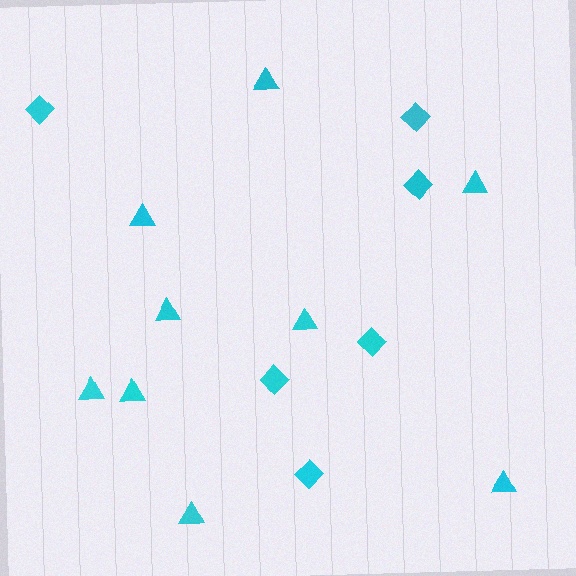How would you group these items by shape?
There are 2 groups: one group of triangles (9) and one group of diamonds (6).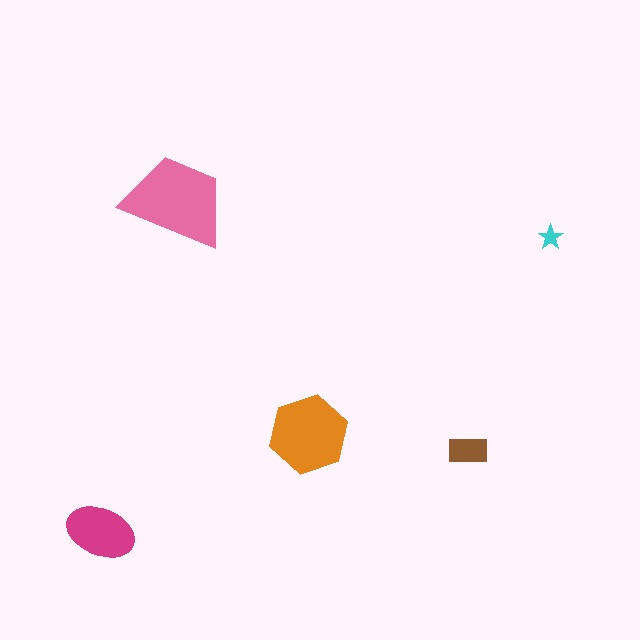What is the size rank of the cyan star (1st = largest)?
5th.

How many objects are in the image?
There are 5 objects in the image.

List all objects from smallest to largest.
The cyan star, the brown rectangle, the magenta ellipse, the orange hexagon, the pink trapezoid.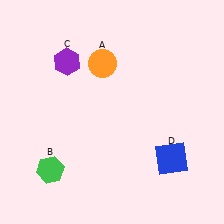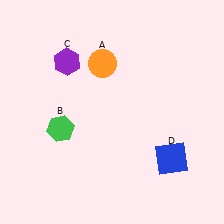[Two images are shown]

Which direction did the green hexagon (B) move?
The green hexagon (B) moved up.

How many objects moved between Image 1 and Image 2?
1 object moved between the two images.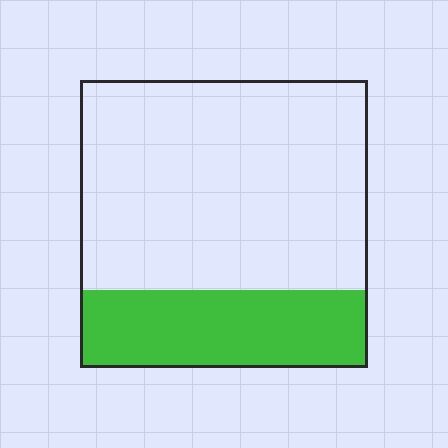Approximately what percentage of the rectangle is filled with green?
Approximately 25%.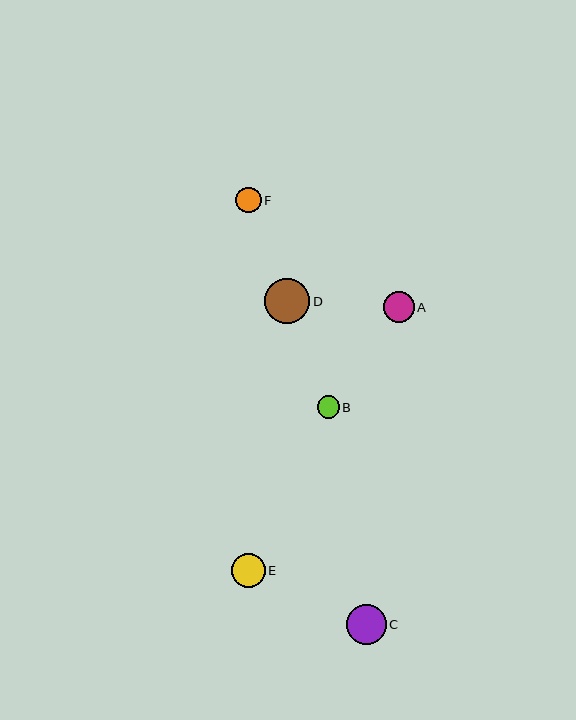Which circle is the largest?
Circle D is the largest with a size of approximately 45 pixels.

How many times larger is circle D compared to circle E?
Circle D is approximately 1.3 times the size of circle E.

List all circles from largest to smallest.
From largest to smallest: D, C, E, A, F, B.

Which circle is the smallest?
Circle B is the smallest with a size of approximately 22 pixels.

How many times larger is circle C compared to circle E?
Circle C is approximately 1.2 times the size of circle E.